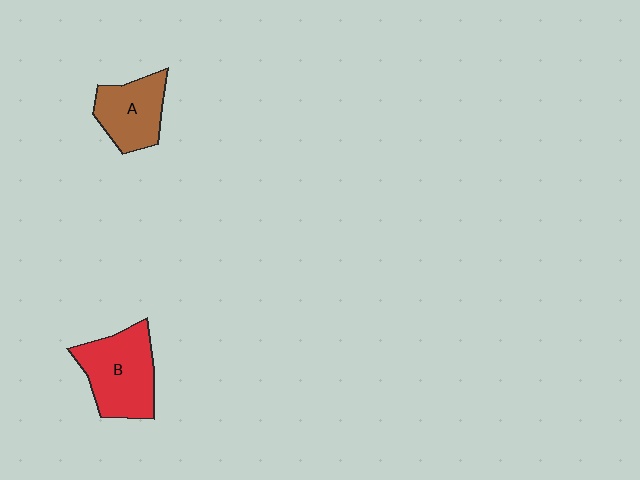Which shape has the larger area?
Shape B (red).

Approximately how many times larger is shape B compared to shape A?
Approximately 1.4 times.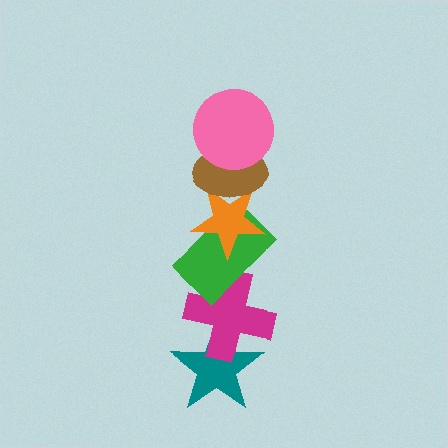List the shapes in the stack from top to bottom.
From top to bottom: the pink circle, the brown ellipse, the orange star, the green rectangle, the magenta cross, the teal star.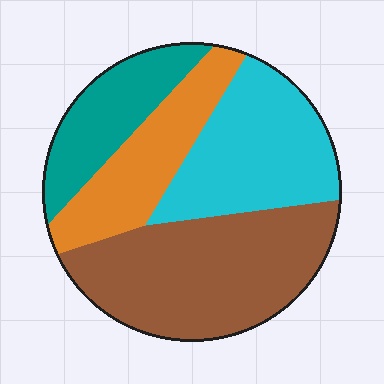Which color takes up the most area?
Brown, at roughly 35%.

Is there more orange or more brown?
Brown.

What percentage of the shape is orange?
Orange takes up between a sixth and a third of the shape.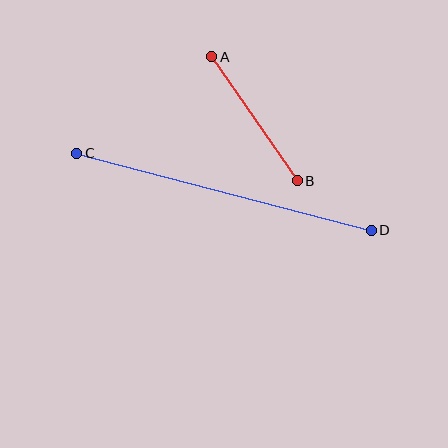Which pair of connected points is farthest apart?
Points C and D are farthest apart.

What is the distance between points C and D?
The distance is approximately 304 pixels.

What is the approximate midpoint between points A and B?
The midpoint is at approximately (255, 119) pixels.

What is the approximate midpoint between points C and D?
The midpoint is at approximately (224, 192) pixels.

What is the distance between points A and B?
The distance is approximately 151 pixels.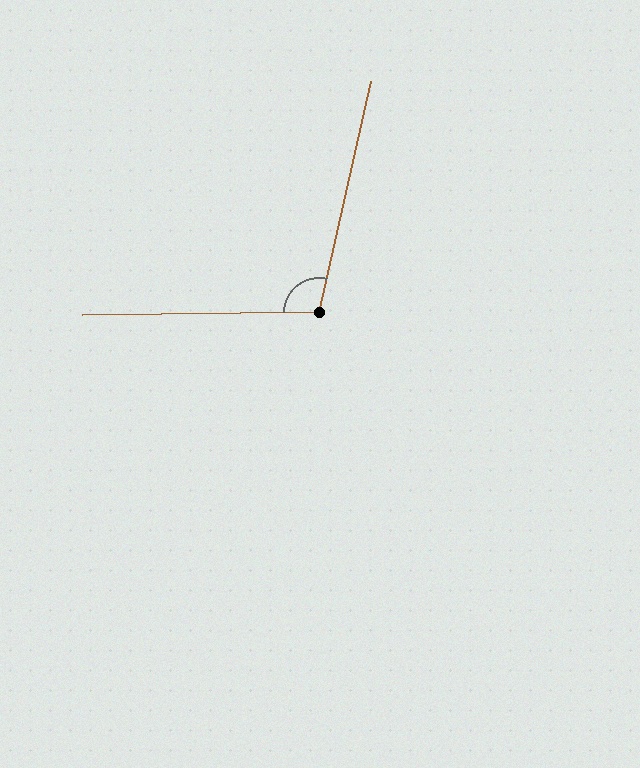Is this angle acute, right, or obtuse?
It is obtuse.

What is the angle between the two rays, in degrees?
Approximately 103 degrees.